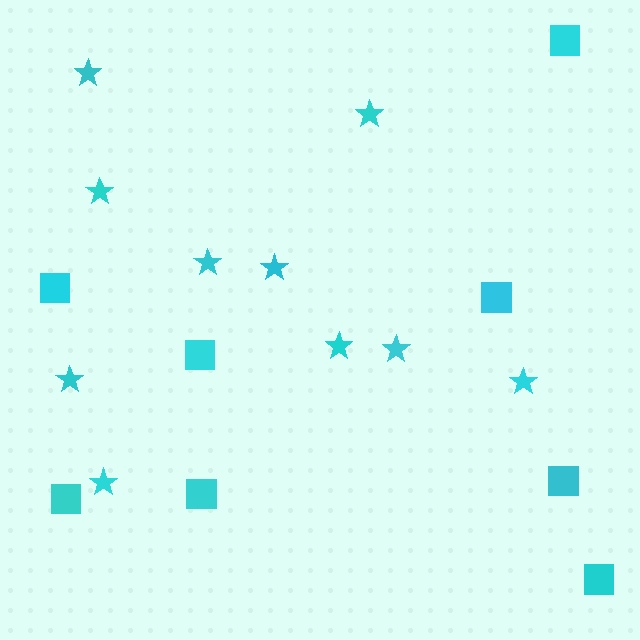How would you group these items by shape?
There are 2 groups: one group of stars (10) and one group of squares (8).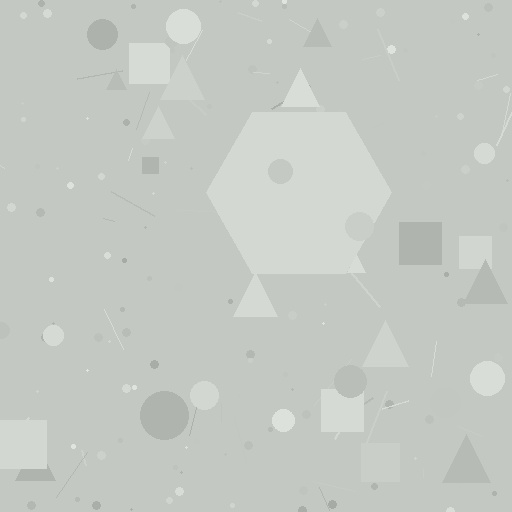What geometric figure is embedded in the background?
A hexagon is embedded in the background.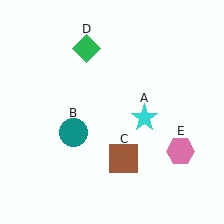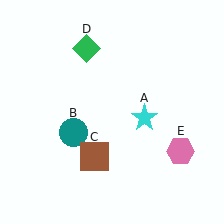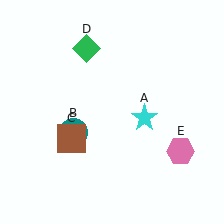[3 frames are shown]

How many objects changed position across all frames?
1 object changed position: brown square (object C).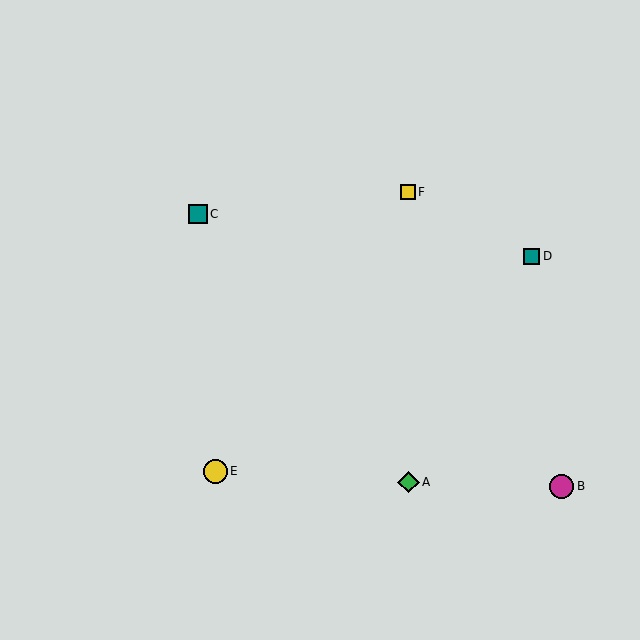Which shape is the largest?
The yellow circle (labeled E) is the largest.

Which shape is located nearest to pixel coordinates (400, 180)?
The yellow square (labeled F) at (408, 192) is nearest to that location.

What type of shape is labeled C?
Shape C is a teal square.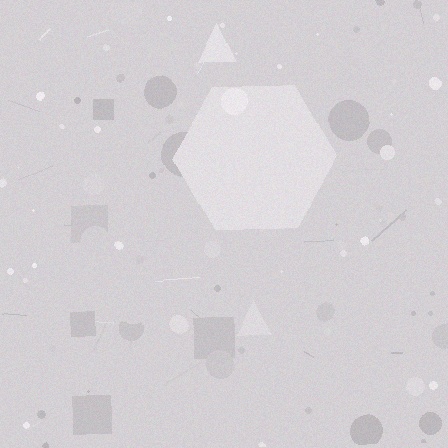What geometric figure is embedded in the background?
A hexagon is embedded in the background.